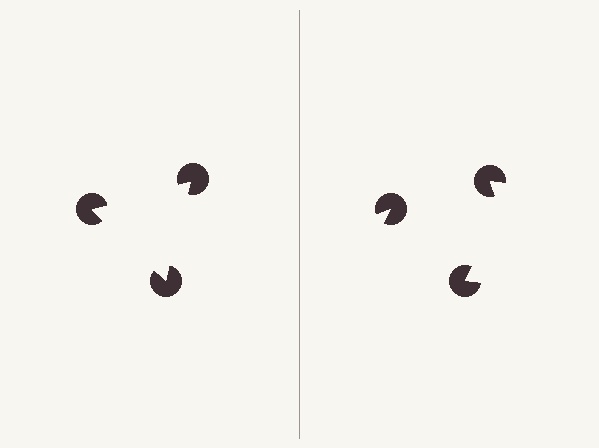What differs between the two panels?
The pac-man discs are positioned identically on both sides; only the wedge orientations differ. On the left they align to a triangle; on the right they are misaligned.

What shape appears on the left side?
An illusory triangle.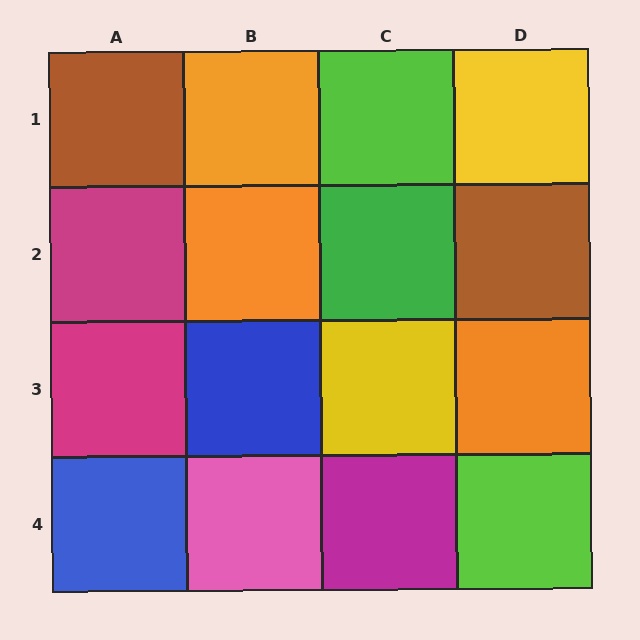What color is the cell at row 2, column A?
Magenta.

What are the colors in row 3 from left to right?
Magenta, blue, yellow, orange.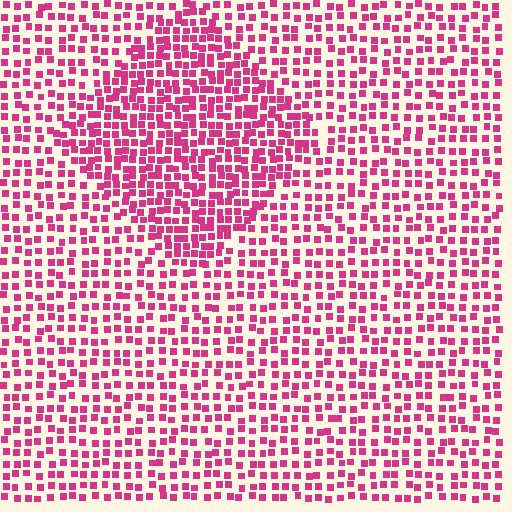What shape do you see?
I see a diamond.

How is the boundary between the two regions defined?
The boundary is defined by a change in element density (approximately 1.7x ratio). All elements are the same color, size, and shape.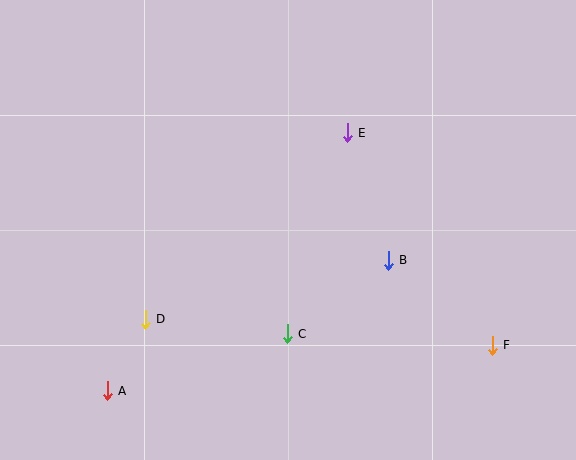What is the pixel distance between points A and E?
The distance between A and E is 352 pixels.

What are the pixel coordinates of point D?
Point D is at (145, 319).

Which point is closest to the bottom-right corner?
Point F is closest to the bottom-right corner.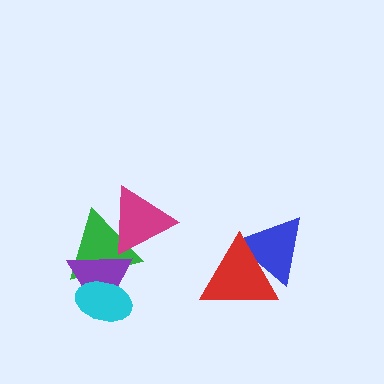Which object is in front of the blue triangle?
The red triangle is in front of the blue triangle.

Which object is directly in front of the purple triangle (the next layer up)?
The cyan ellipse is directly in front of the purple triangle.